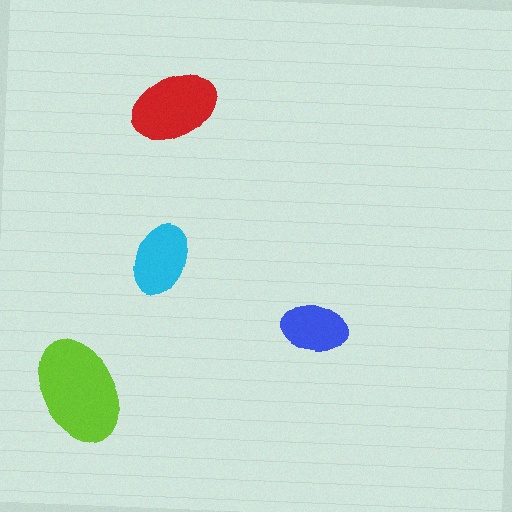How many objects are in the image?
There are 4 objects in the image.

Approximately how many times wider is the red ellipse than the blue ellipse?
About 1.5 times wider.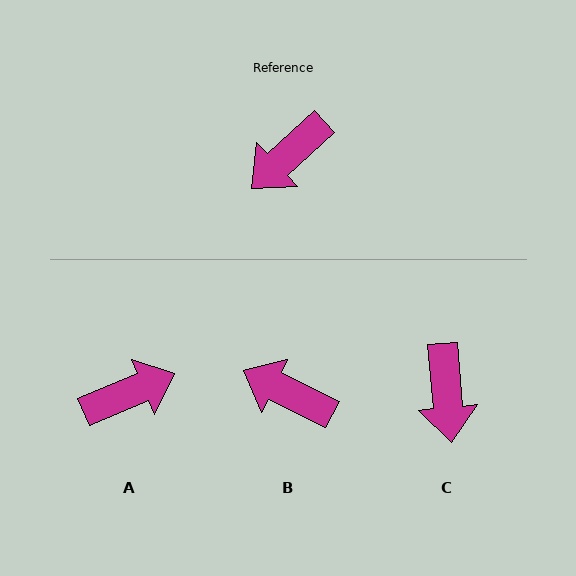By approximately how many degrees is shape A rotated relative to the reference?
Approximately 160 degrees counter-clockwise.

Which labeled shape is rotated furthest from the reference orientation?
A, about 160 degrees away.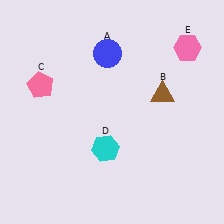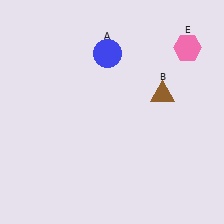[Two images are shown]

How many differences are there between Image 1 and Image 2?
There are 2 differences between the two images.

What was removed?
The pink pentagon (C), the cyan hexagon (D) were removed in Image 2.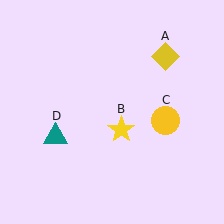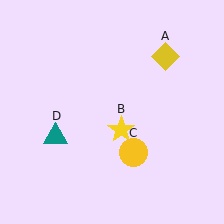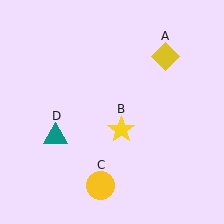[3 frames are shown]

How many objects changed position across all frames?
1 object changed position: yellow circle (object C).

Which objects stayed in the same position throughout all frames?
Yellow diamond (object A) and yellow star (object B) and teal triangle (object D) remained stationary.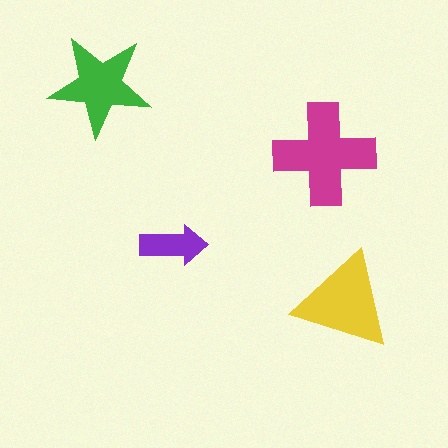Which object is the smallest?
The purple arrow.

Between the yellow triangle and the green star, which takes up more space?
The yellow triangle.